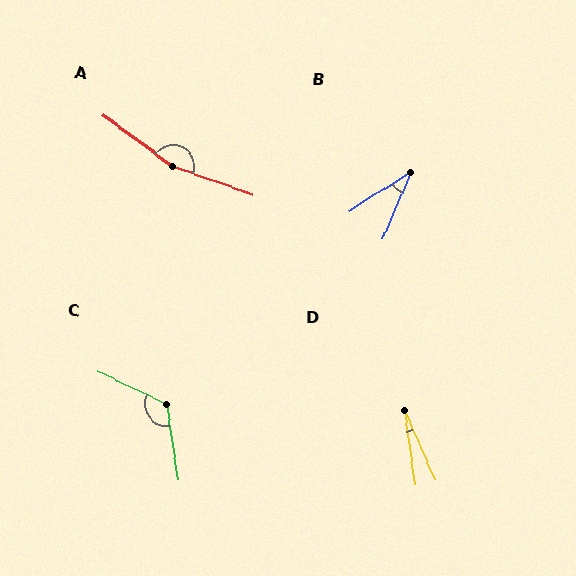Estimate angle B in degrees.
Approximately 35 degrees.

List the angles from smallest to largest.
D (16°), B (35°), C (124°), A (163°).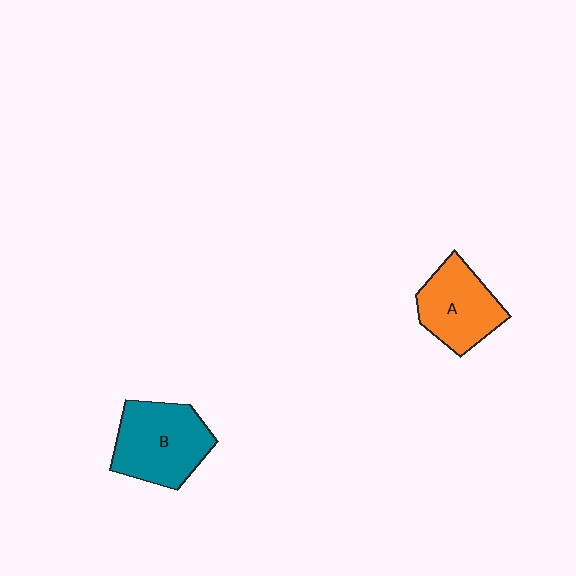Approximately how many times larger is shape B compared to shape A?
Approximately 1.2 times.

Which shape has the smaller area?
Shape A (orange).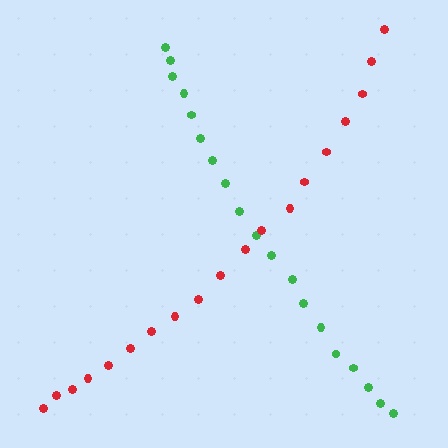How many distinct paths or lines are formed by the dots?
There are 2 distinct paths.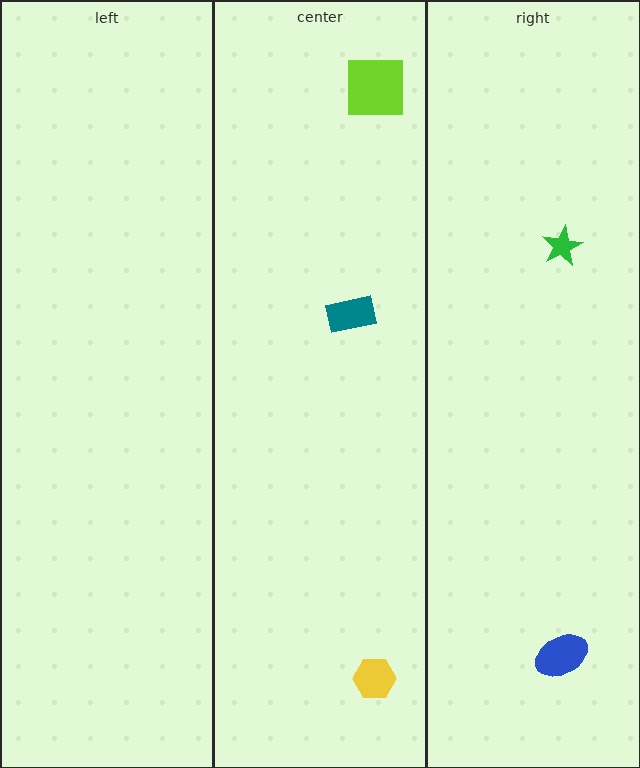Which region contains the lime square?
The center region.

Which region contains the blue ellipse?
The right region.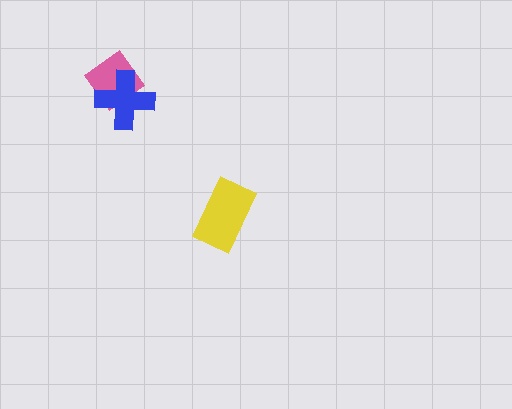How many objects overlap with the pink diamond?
1 object overlaps with the pink diamond.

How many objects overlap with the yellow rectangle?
0 objects overlap with the yellow rectangle.